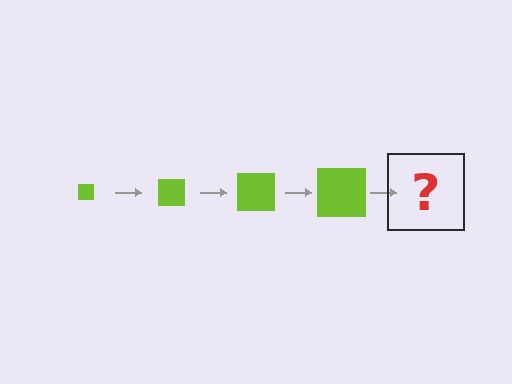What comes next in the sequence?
The next element should be a lime square, larger than the previous one.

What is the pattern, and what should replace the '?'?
The pattern is that the square gets progressively larger each step. The '?' should be a lime square, larger than the previous one.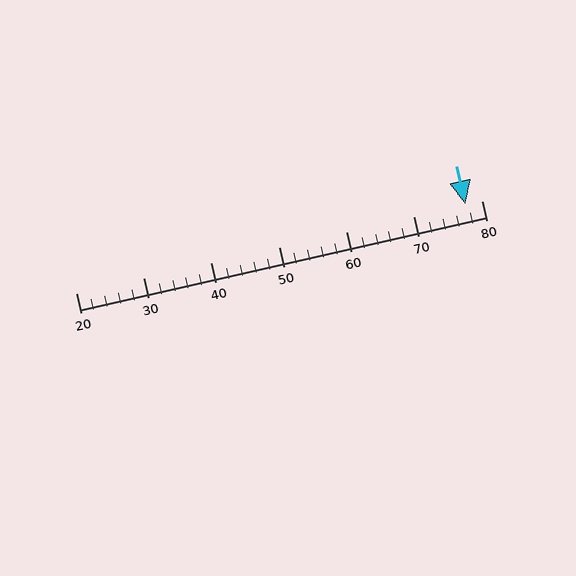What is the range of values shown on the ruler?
The ruler shows values from 20 to 80.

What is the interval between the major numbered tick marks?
The major tick marks are spaced 10 units apart.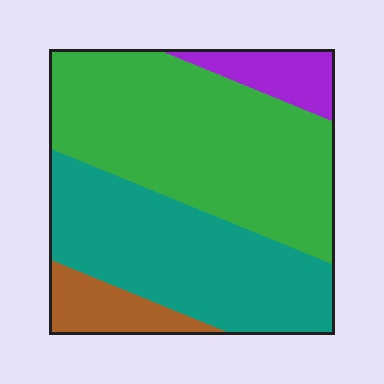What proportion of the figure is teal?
Teal takes up between a quarter and a half of the figure.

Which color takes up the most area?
Green, at roughly 45%.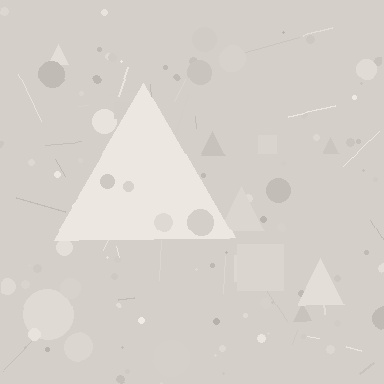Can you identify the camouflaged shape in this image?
The camouflaged shape is a triangle.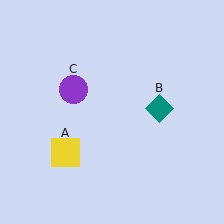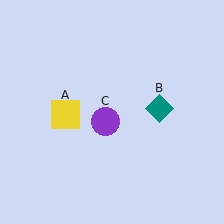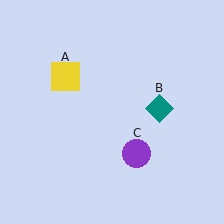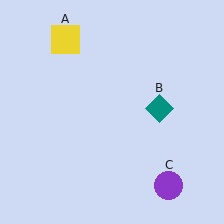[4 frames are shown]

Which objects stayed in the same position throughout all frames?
Teal diamond (object B) remained stationary.